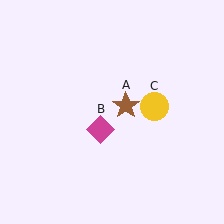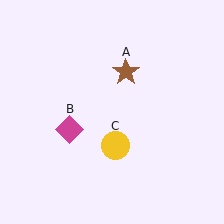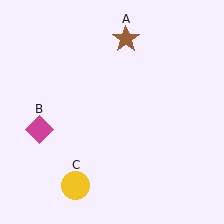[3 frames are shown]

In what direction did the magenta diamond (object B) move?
The magenta diamond (object B) moved left.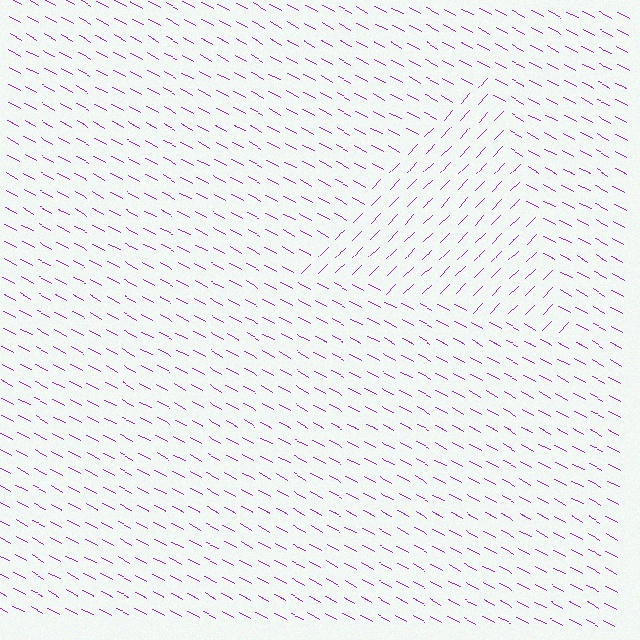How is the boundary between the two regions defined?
The boundary is defined purely by a change in line orientation (approximately 74 degrees difference). All lines are the same color and thickness.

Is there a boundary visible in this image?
Yes, there is a texture boundary formed by a change in line orientation.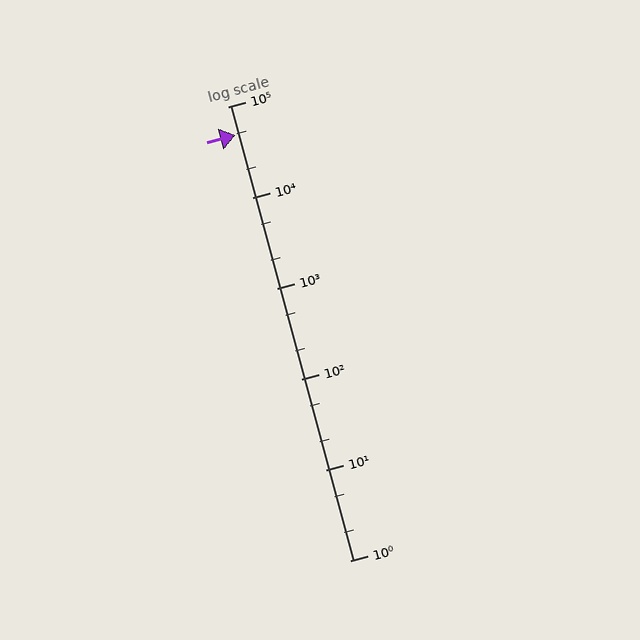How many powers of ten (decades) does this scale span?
The scale spans 5 decades, from 1 to 100000.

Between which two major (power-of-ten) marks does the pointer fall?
The pointer is between 10000 and 100000.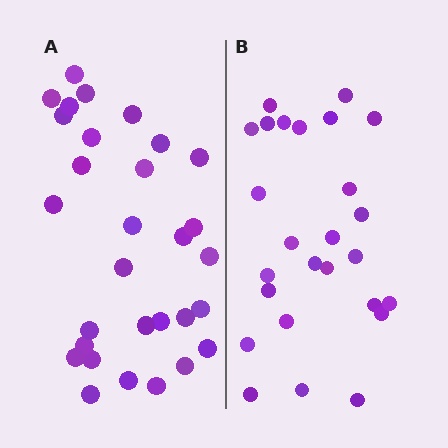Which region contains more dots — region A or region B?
Region A (the left region) has more dots.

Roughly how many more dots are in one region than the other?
Region A has about 4 more dots than region B.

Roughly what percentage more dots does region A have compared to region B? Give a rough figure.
About 15% more.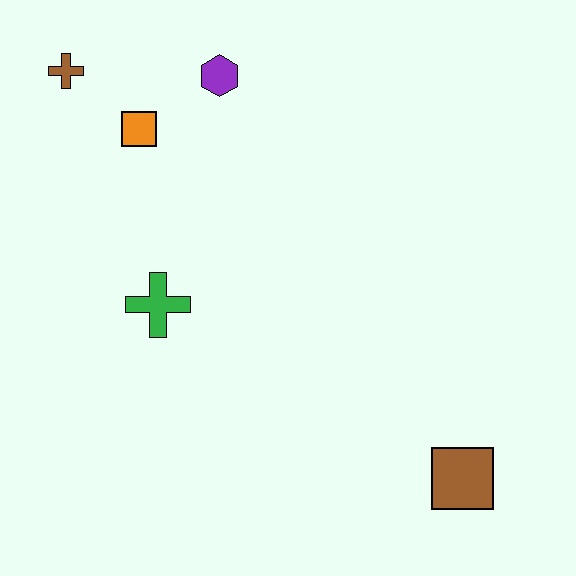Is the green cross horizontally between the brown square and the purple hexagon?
No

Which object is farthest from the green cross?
The brown square is farthest from the green cross.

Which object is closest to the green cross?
The orange square is closest to the green cross.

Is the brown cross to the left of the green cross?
Yes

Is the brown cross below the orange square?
No